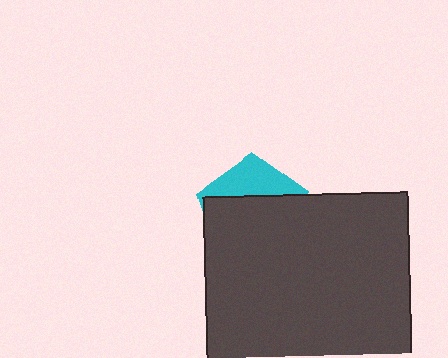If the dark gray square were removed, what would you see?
You would see the complete cyan pentagon.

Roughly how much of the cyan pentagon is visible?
A small part of it is visible (roughly 30%).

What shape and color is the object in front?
The object in front is a dark gray square.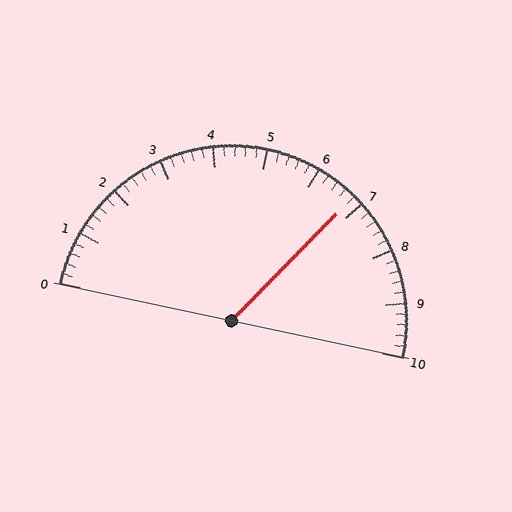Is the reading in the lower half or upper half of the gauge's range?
The reading is in the upper half of the range (0 to 10).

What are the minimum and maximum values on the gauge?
The gauge ranges from 0 to 10.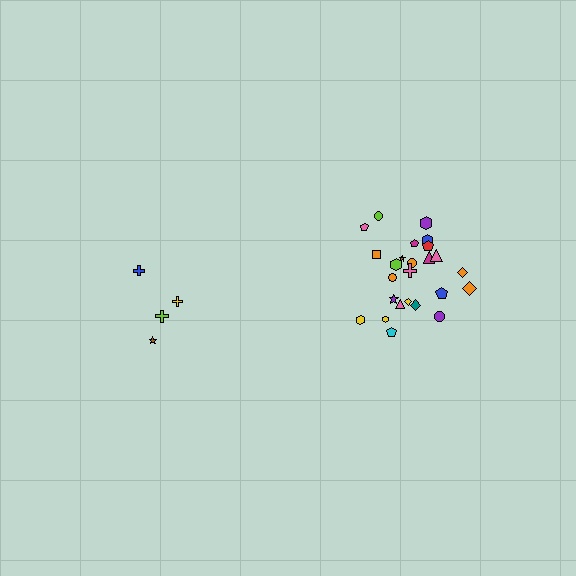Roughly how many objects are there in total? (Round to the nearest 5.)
Roughly 30 objects in total.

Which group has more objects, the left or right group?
The right group.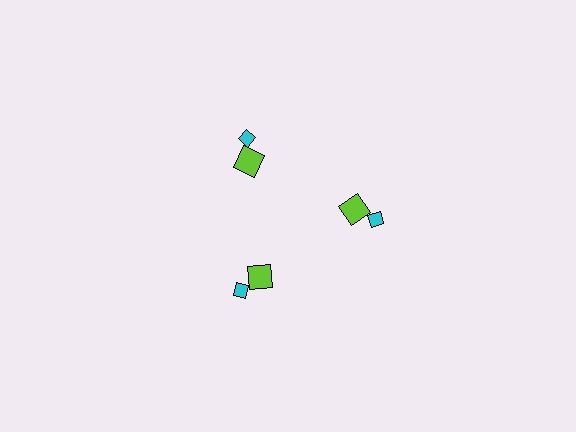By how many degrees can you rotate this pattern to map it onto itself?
The pattern maps onto itself every 120 degrees of rotation.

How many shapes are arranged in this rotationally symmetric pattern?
There are 6 shapes, arranged in 3 groups of 2.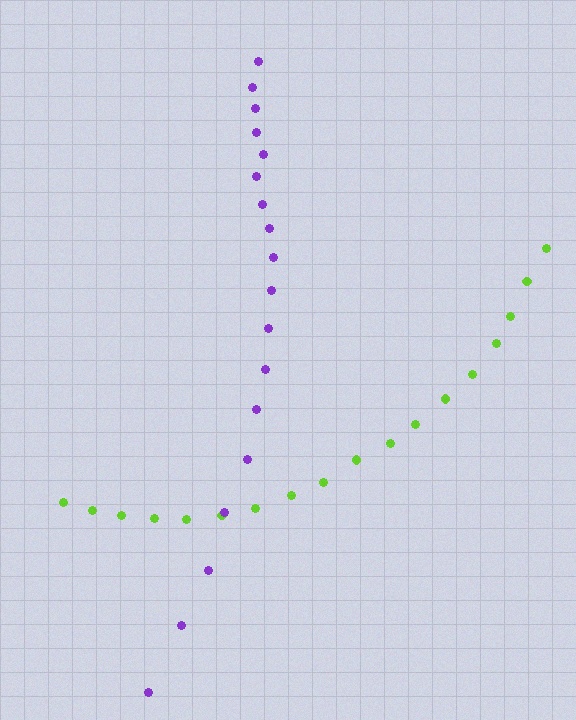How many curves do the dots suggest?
There are 2 distinct paths.